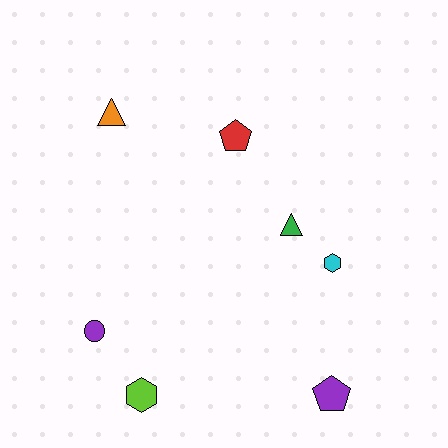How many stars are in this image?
There are no stars.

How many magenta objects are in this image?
There are no magenta objects.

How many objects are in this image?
There are 7 objects.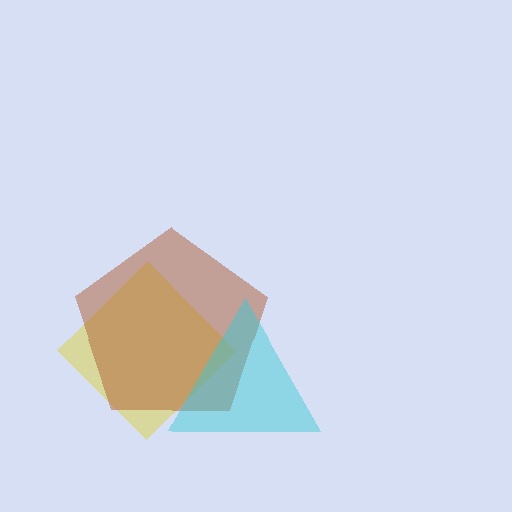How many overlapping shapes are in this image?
There are 3 overlapping shapes in the image.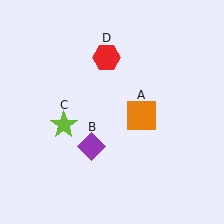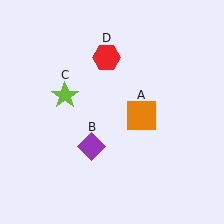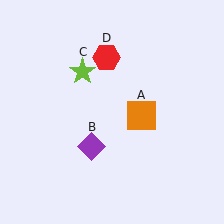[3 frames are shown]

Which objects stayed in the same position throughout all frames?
Orange square (object A) and purple diamond (object B) and red hexagon (object D) remained stationary.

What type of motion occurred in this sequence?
The lime star (object C) rotated clockwise around the center of the scene.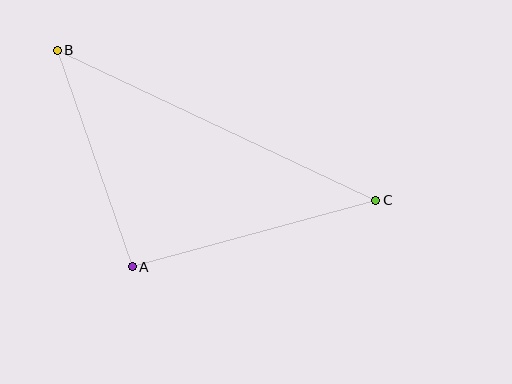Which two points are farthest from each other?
Points B and C are farthest from each other.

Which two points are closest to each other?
Points A and B are closest to each other.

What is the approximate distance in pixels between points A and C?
The distance between A and C is approximately 252 pixels.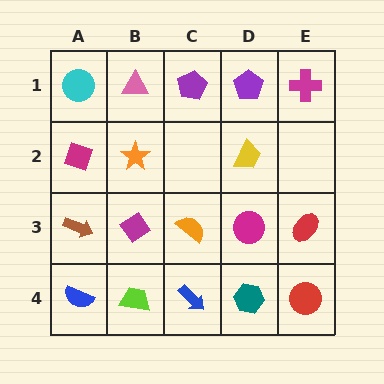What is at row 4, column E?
A red circle.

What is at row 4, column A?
A blue semicircle.